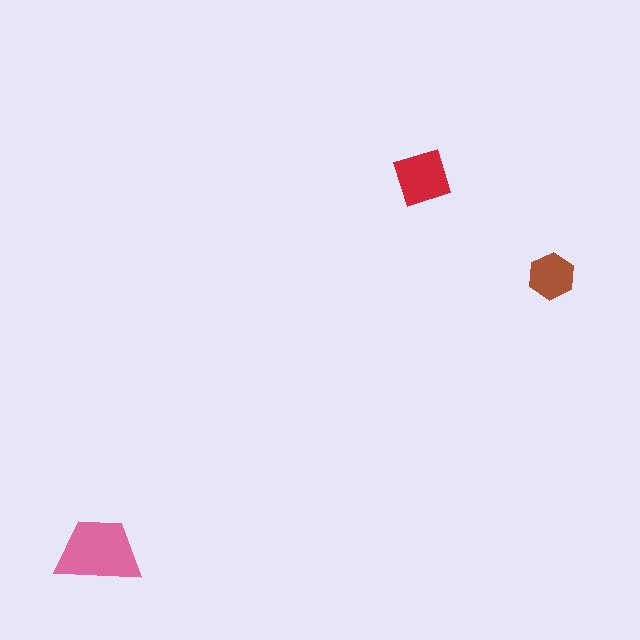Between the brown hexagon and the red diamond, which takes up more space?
The red diamond.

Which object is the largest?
The pink trapezoid.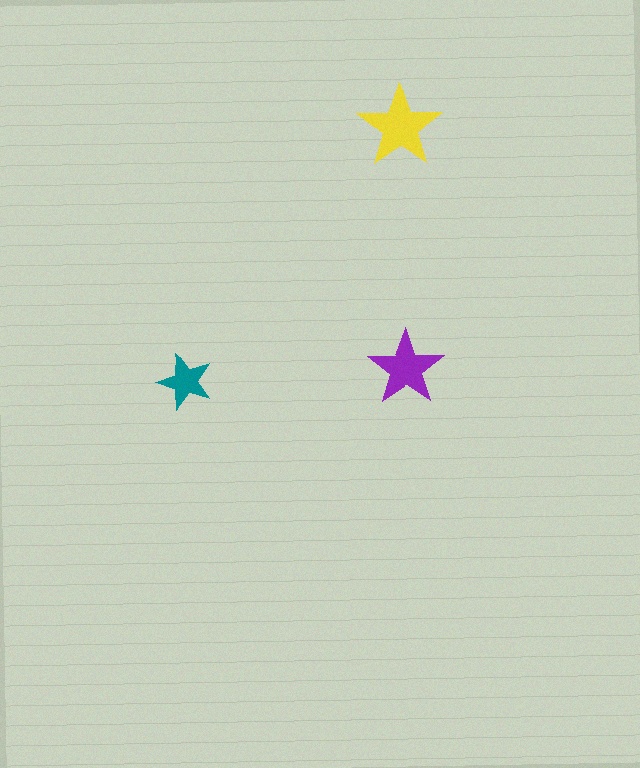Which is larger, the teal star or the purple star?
The purple one.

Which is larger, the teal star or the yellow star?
The yellow one.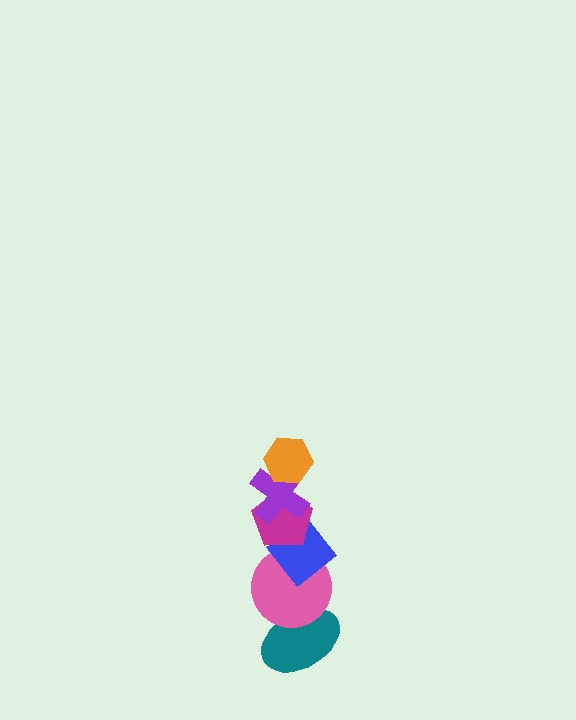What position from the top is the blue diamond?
The blue diamond is 4th from the top.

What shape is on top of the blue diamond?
The magenta pentagon is on top of the blue diamond.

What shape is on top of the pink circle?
The blue diamond is on top of the pink circle.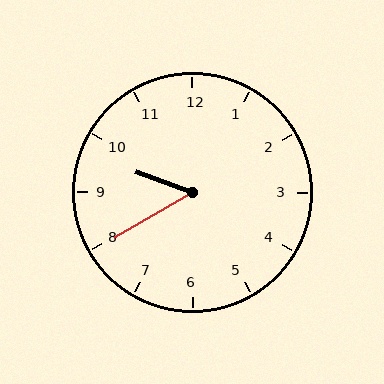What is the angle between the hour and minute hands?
Approximately 50 degrees.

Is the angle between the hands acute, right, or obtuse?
It is acute.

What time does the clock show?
9:40.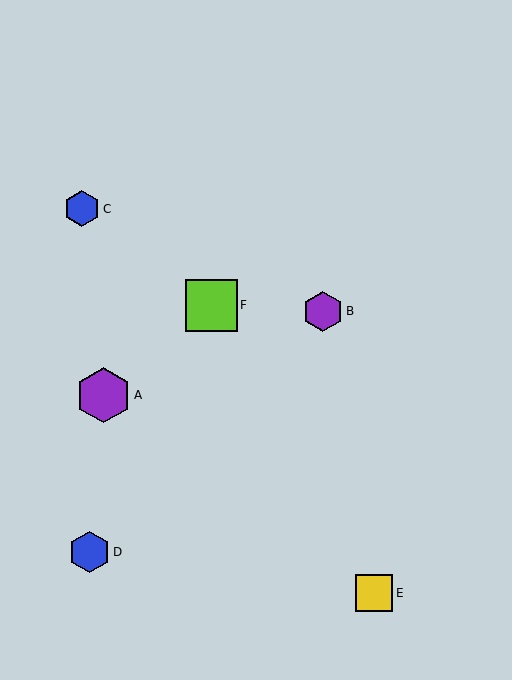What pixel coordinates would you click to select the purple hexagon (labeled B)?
Click at (323, 311) to select the purple hexagon B.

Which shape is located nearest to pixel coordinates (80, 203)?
The blue hexagon (labeled C) at (82, 209) is nearest to that location.